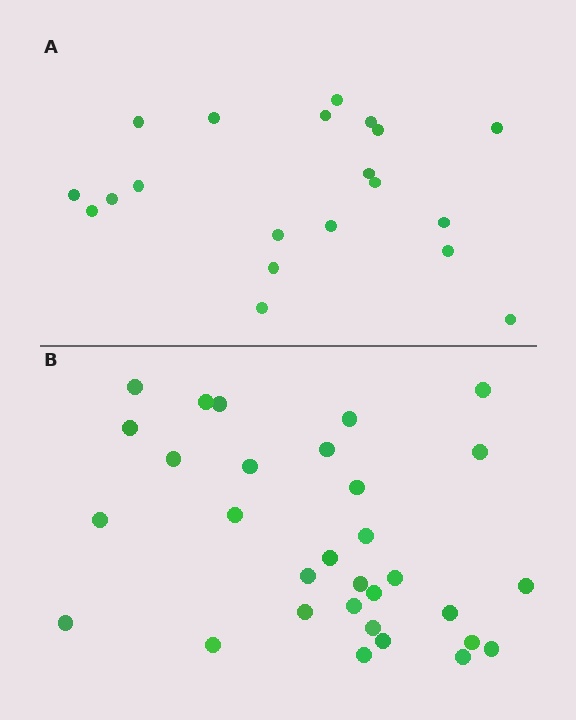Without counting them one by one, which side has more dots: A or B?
Region B (the bottom region) has more dots.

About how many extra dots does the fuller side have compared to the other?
Region B has roughly 12 or so more dots than region A.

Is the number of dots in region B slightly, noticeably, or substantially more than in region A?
Region B has substantially more. The ratio is roughly 1.6 to 1.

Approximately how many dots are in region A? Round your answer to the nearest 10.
About 20 dots.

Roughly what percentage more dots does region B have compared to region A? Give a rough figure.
About 55% more.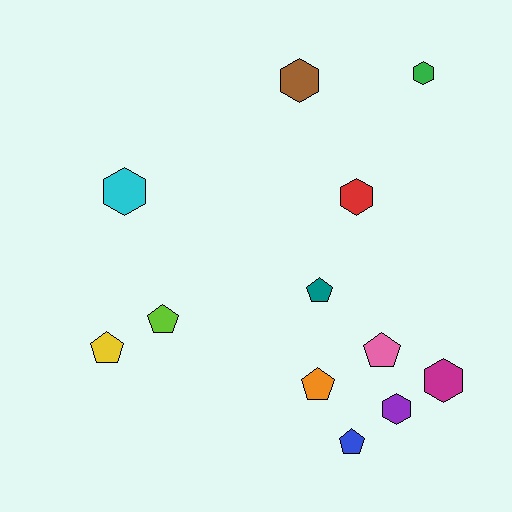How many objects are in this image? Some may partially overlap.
There are 12 objects.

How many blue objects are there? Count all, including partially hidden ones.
There is 1 blue object.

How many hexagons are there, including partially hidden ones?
There are 6 hexagons.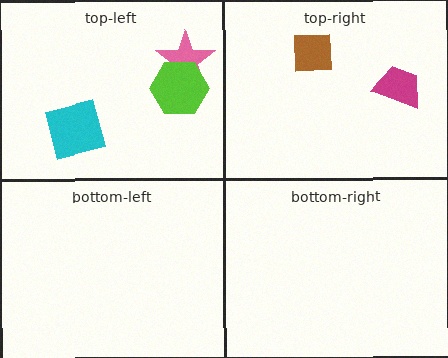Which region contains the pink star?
The top-left region.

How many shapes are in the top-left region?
3.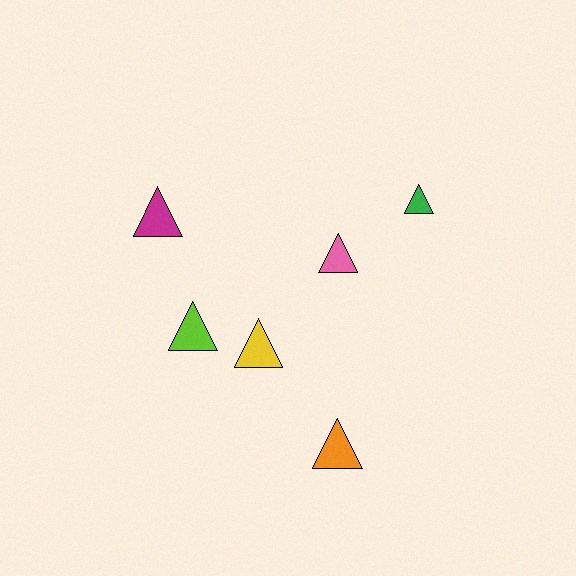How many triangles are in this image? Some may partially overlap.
There are 6 triangles.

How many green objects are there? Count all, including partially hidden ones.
There is 1 green object.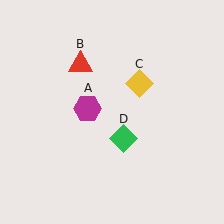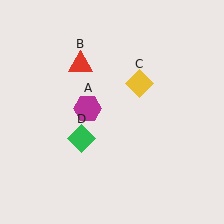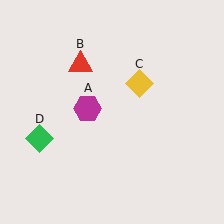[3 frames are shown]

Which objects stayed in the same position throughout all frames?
Magenta hexagon (object A) and red triangle (object B) and yellow diamond (object C) remained stationary.